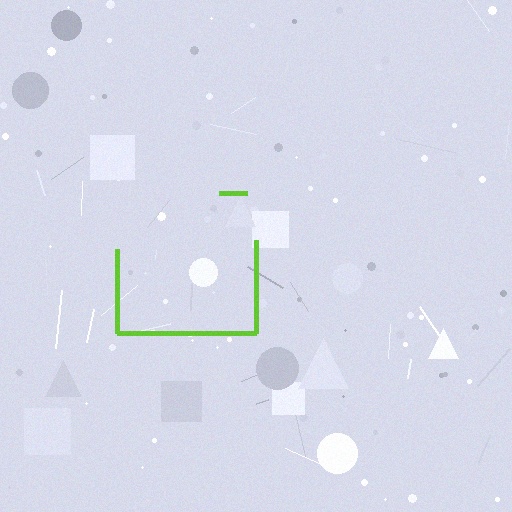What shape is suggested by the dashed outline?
The dashed outline suggests a square.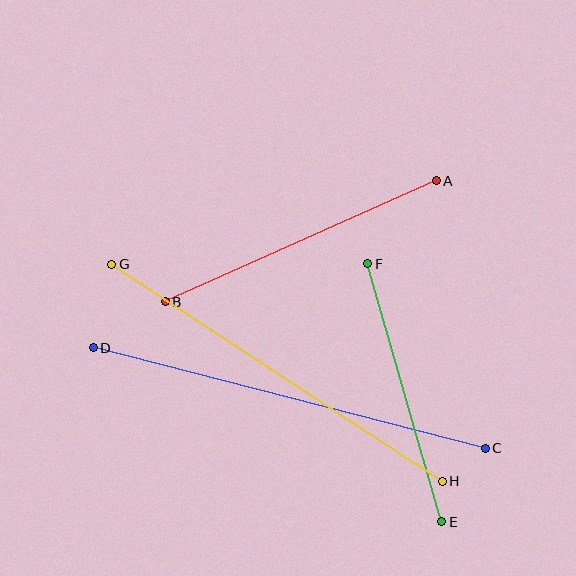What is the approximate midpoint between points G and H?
The midpoint is at approximately (277, 373) pixels.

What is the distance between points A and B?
The distance is approximately 297 pixels.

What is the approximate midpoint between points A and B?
The midpoint is at approximately (301, 241) pixels.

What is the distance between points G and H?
The distance is approximately 395 pixels.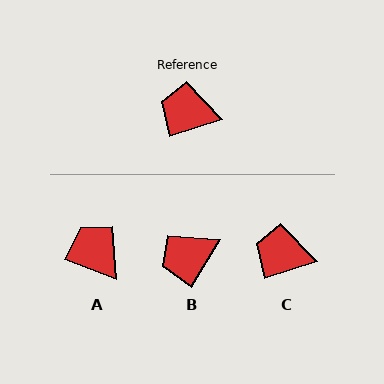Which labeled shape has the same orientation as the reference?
C.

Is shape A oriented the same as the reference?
No, it is off by about 38 degrees.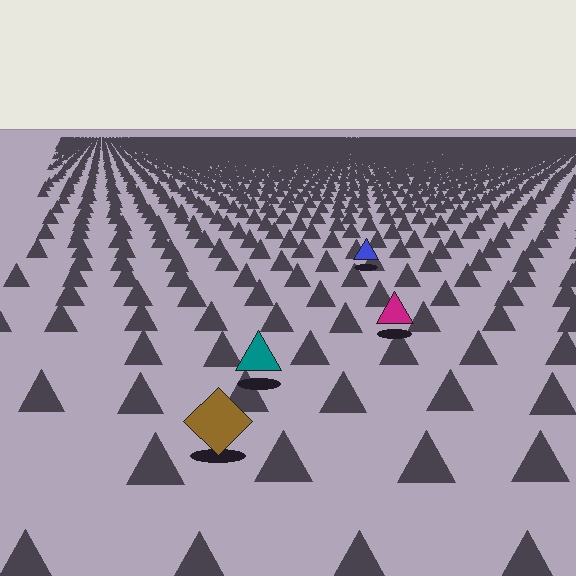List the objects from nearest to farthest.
From nearest to farthest: the brown diamond, the teal triangle, the magenta triangle, the blue triangle.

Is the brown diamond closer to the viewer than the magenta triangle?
Yes. The brown diamond is closer — you can tell from the texture gradient: the ground texture is coarser near it.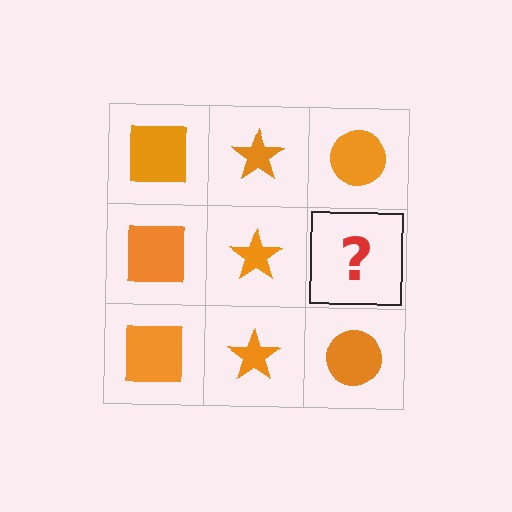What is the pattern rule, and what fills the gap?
The rule is that each column has a consistent shape. The gap should be filled with an orange circle.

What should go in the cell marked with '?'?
The missing cell should contain an orange circle.